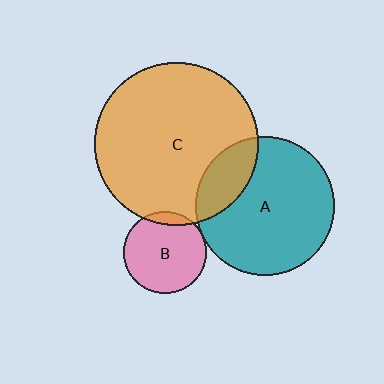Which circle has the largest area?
Circle C (orange).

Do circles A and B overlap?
Yes.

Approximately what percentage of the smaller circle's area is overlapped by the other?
Approximately 5%.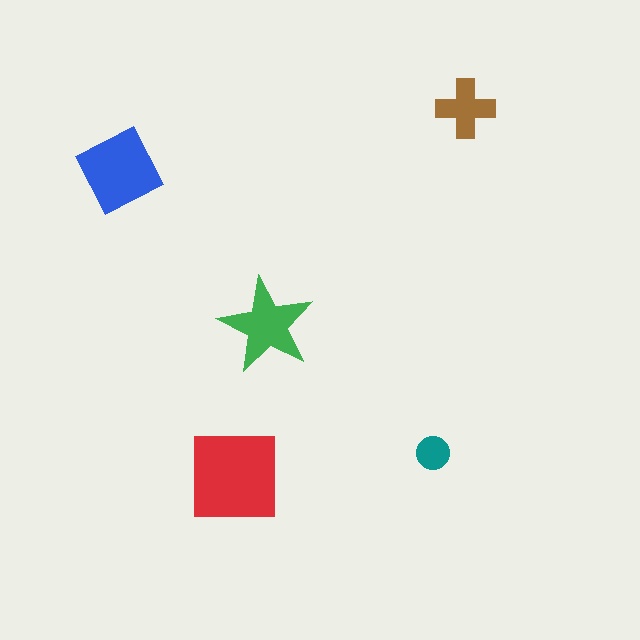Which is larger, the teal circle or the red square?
The red square.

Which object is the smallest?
The teal circle.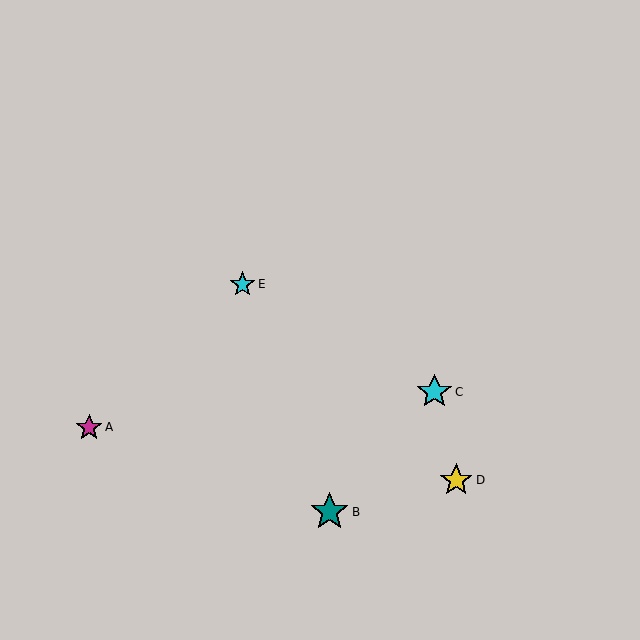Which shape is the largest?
The teal star (labeled B) is the largest.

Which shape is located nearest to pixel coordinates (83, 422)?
The magenta star (labeled A) at (89, 428) is nearest to that location.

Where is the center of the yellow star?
The center of the yellow star is at (456, 480).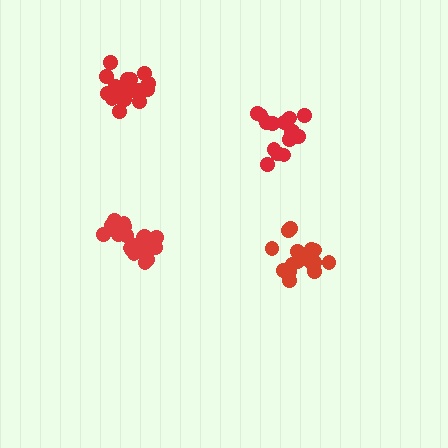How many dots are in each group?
Group 1: 18 dots, Group 2: 16 dots, Group 3: 16 dots, Group 4: 20 dots (70 total).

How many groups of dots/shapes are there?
There are 4 groups.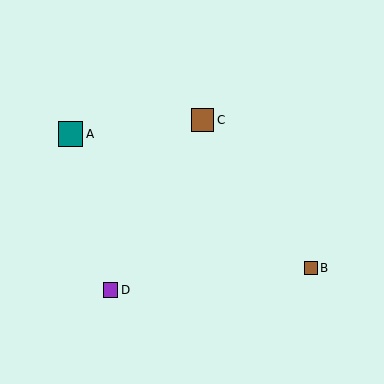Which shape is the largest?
The teal square (labeled A) is the largest.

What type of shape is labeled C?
Shape C is a brown square.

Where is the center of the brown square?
The center of the brown square is at (202, 120).